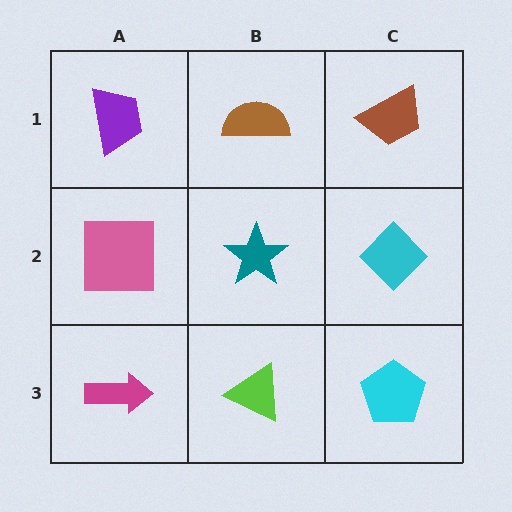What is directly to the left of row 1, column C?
A brown semicircle.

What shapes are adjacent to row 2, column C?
A brown trapezoid (row 1, column C), a cyan pentagon (row 3, column C), a teal star (row 2, column B).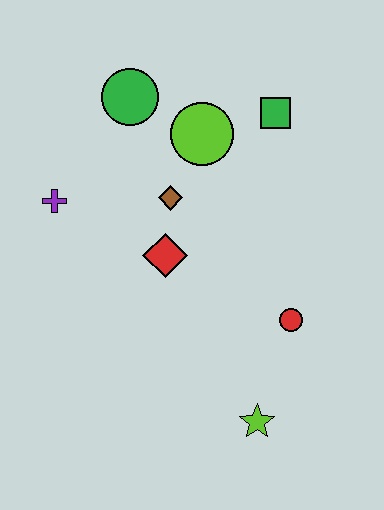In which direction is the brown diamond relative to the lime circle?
The brown diamond is below the lime circle.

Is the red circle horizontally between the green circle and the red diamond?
No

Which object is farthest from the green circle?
The lime star is farthest from the green circle.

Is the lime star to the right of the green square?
No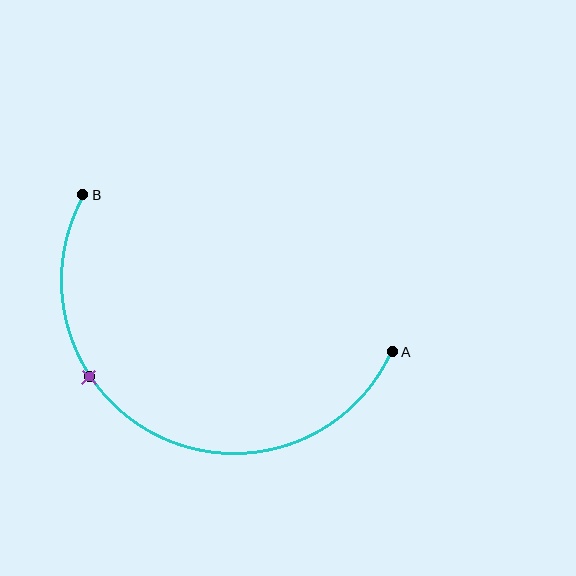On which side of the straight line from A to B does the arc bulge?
The arc bulges below the straight line connecting A and B.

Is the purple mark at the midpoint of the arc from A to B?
No. The purple mark lies on the arc but is closer to endpoint B. The arc midpoint would be at the point on the curve equidistant along the arc from both A and B.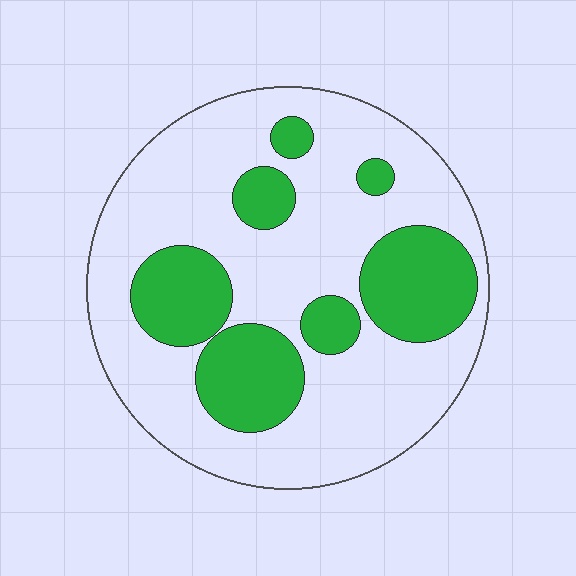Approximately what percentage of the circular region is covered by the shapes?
Approximately 30%.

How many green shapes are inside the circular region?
7.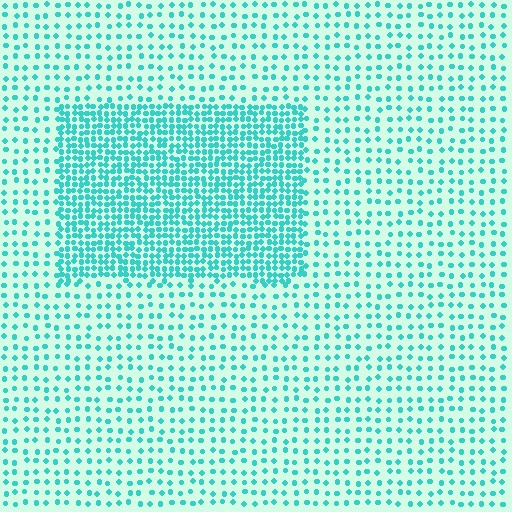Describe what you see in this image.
The image contains small cyan elements arranged at two different densities. A rectangle-shaped region is visible where the elements are more densely packed than the surrounding area.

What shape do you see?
I see a rectangle.